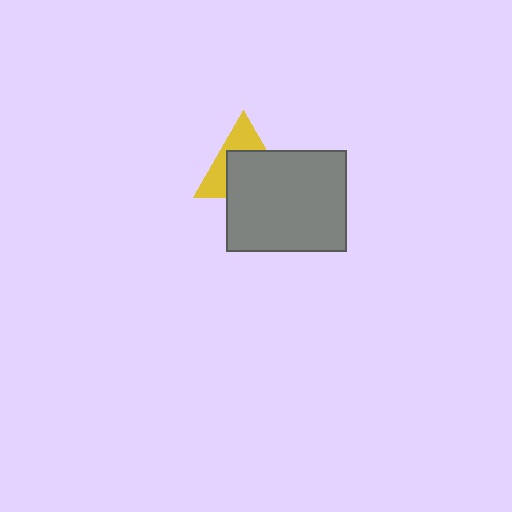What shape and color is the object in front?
The object in front is a gray rectangle.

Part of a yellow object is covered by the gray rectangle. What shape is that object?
It is a triangle.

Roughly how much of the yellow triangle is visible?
A small part of it is visible (roughly 41%).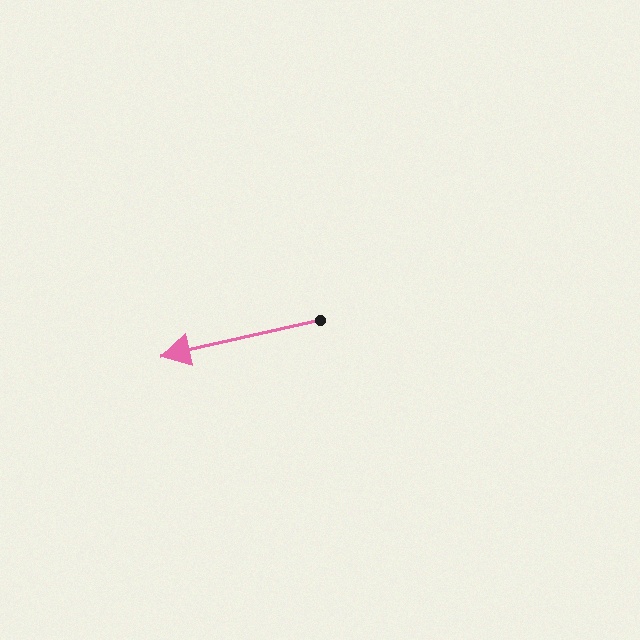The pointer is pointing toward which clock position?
Roughly 9 o'clock.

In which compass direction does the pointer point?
West.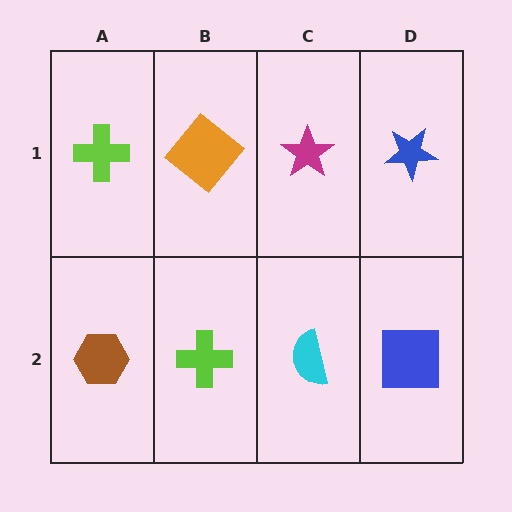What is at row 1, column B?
An orange diamond.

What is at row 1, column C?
A magenta star.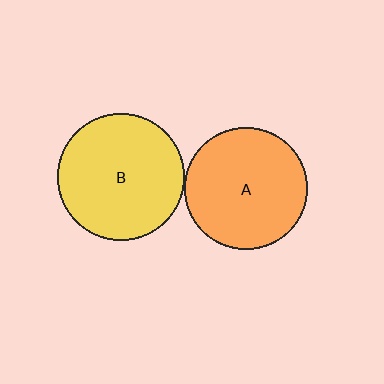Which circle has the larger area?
Circle B (yellow).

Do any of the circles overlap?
No, none of the circles overlap.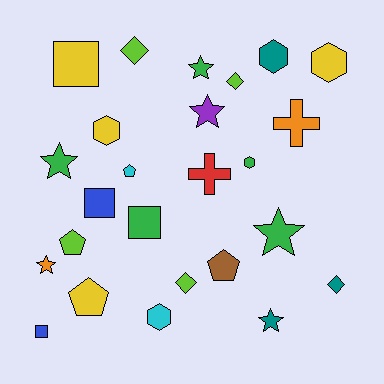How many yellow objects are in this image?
There are 4 yellow objects.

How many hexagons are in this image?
There are 5 hexagons.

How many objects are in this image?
There are 25 objects.